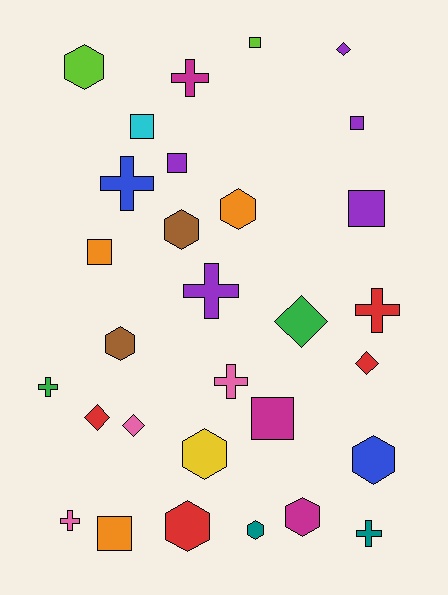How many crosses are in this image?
There are 8 crosses.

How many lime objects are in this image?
There are 2 lime objects.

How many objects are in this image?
There are 30 objects.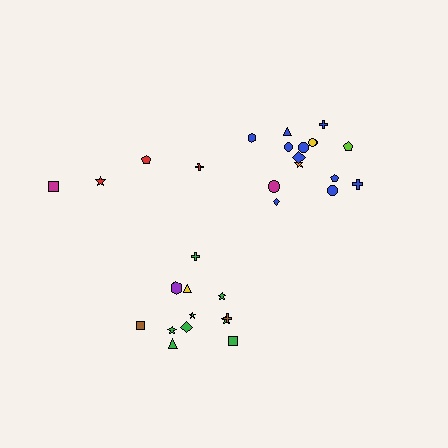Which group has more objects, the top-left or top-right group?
The top-right group.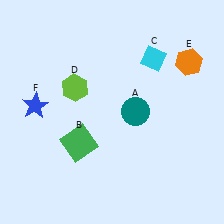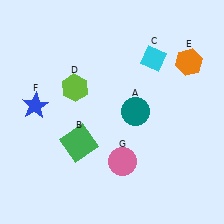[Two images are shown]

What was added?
A pink circle (G) was added in Image 2.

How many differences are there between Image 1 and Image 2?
There is 1 difference between the two images.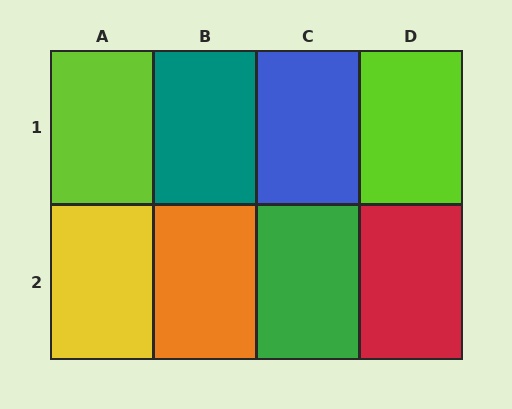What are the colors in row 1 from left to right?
Lime, teal, blue, lime.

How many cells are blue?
1 cell is blue.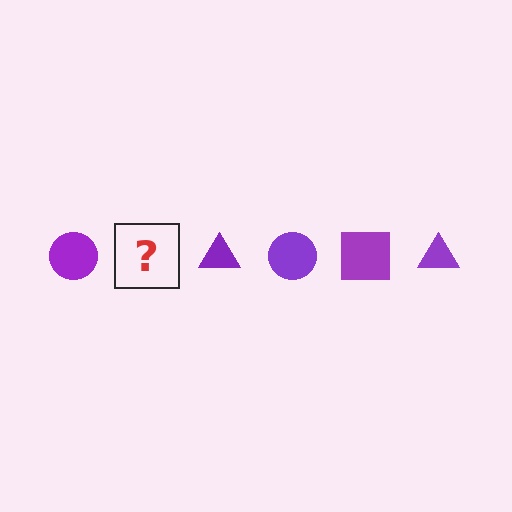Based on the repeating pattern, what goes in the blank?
The blank should be a purple square.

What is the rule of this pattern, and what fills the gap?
The rule is that the pattern cycles through circle, square, triangle shapes in purple. The gap should be filled with a purple square.